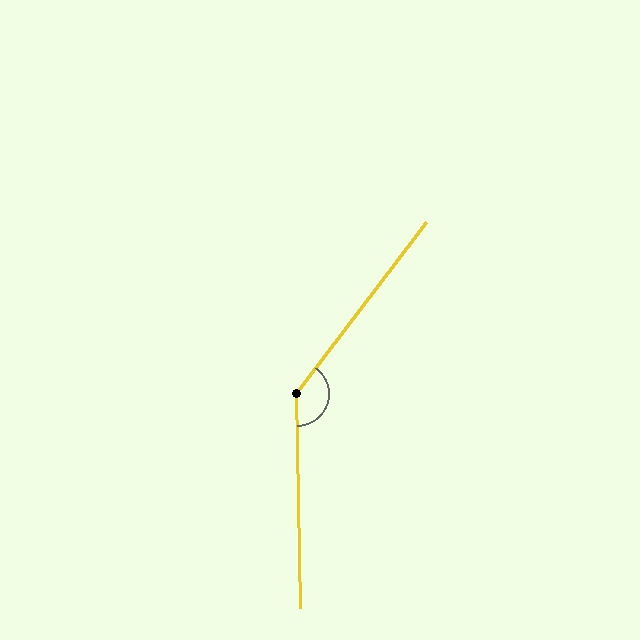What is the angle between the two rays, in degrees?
Approximately 142 degrees.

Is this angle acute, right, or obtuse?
It is obtuse.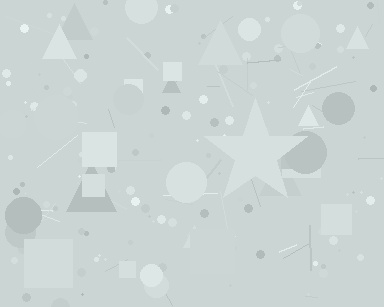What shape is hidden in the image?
A star is hidden in the image.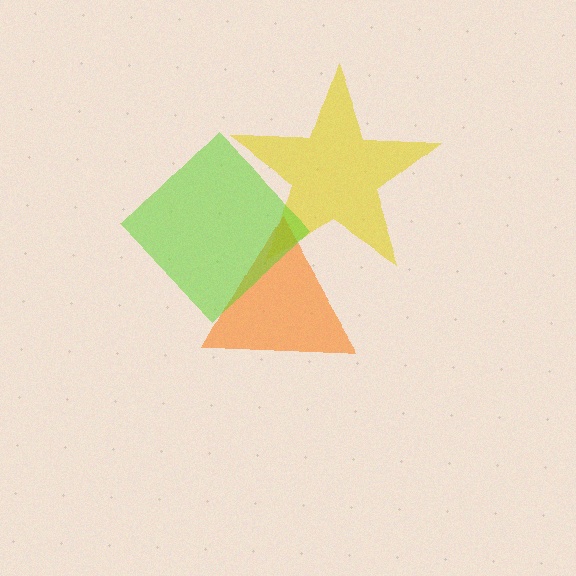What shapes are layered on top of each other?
The layered shapes are: a yellow star, an orange triangle, a lime diamond.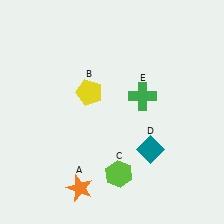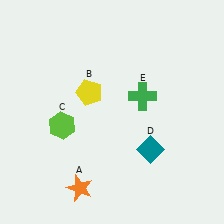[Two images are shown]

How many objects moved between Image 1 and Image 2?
1 object moved between the two images.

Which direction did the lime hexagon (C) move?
The lime hexagon (C) moved left.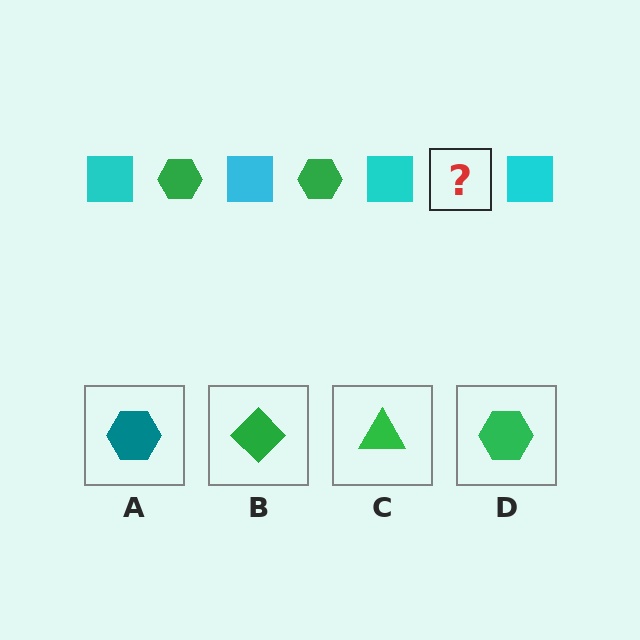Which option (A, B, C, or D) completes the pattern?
D.